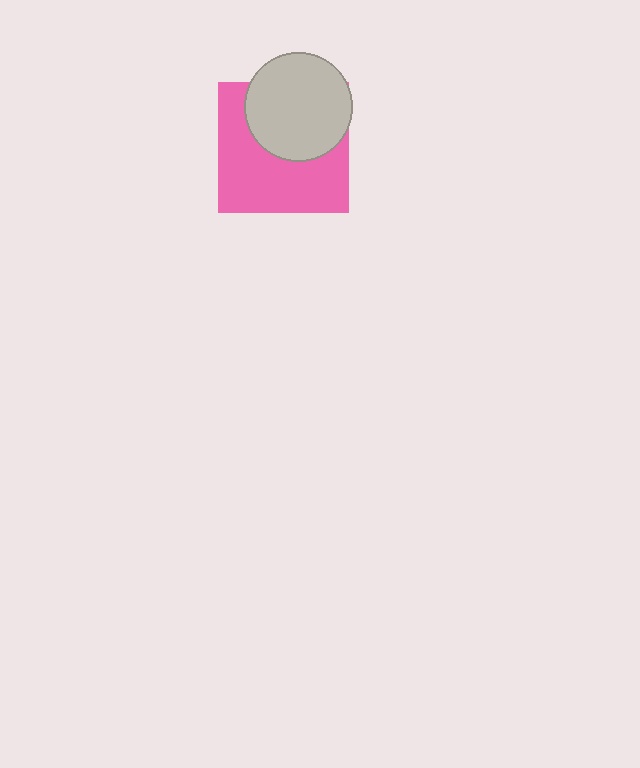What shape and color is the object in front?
The object in front is a light gray circle.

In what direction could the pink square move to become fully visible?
The pink square could move down. That would shift it out from behind the light gray circle entirely.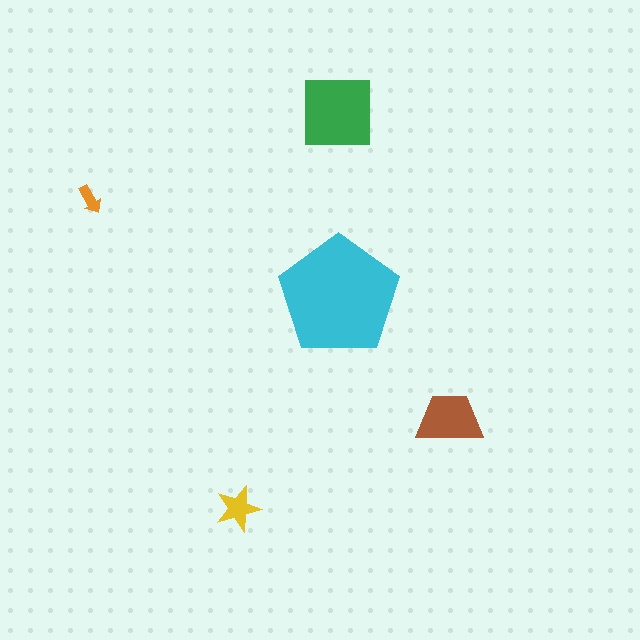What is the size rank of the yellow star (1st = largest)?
4th.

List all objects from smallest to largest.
The orange arrow, the yellow star, the brown trapezoid, the green square, the cyan pentagon.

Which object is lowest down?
The yellow star is bottommost.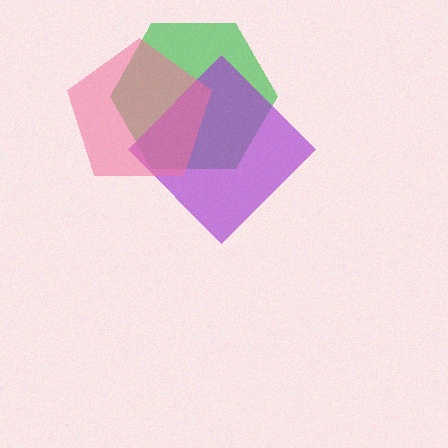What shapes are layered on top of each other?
The layered shapes are: a green hexagon, a purple diamond, a pink pentagon.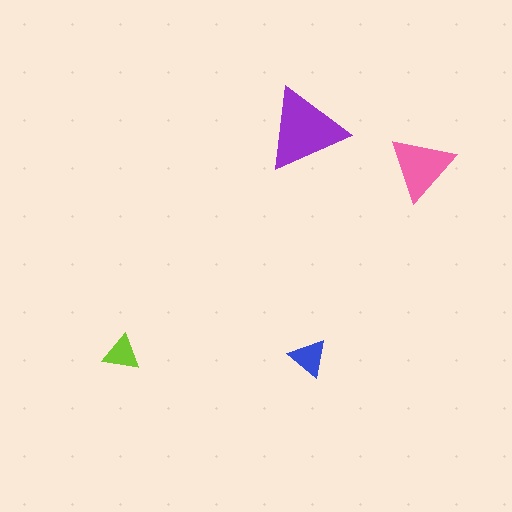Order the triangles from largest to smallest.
the purple one, the pink one, the blue one, the lime one.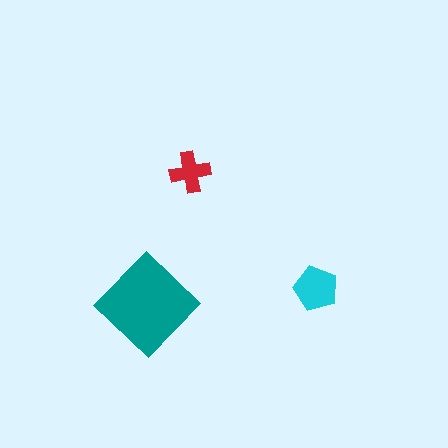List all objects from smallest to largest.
The red cross, the cyan pentagon, the teal diamond.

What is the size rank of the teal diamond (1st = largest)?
1st.